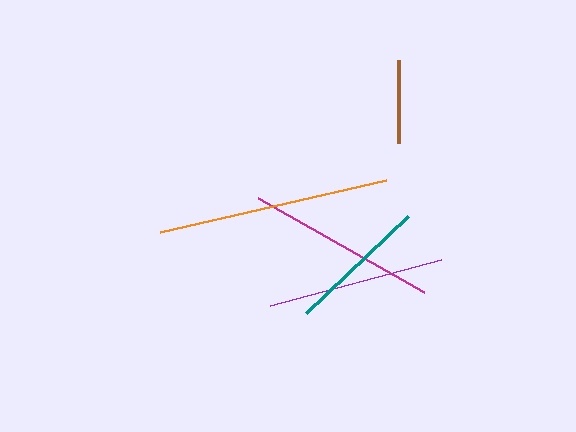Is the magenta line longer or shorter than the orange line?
The orange line is longer than the magenta line.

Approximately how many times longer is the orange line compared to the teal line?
The orange line is approximately 1.6 times the length of the teal line.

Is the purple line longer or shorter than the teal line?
The purple line is longer than the teal line.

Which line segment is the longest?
The orange line is the longest at approximately 232 pixels.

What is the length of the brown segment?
The brown segment is approximately 82 pixels long.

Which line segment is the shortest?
The brown line is the shortest at approximately 82 pixels.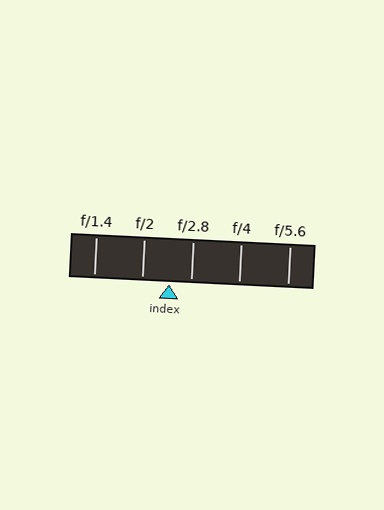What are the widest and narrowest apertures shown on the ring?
The widest aperture shown is f/1.4 and the narrowest is f/5.6.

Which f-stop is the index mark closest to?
The index mark is closest to f/2.8.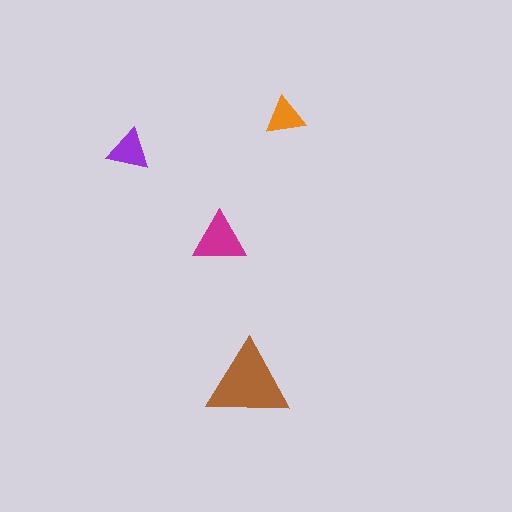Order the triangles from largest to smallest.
the brown one, the magenta one, the purple one, the orange one.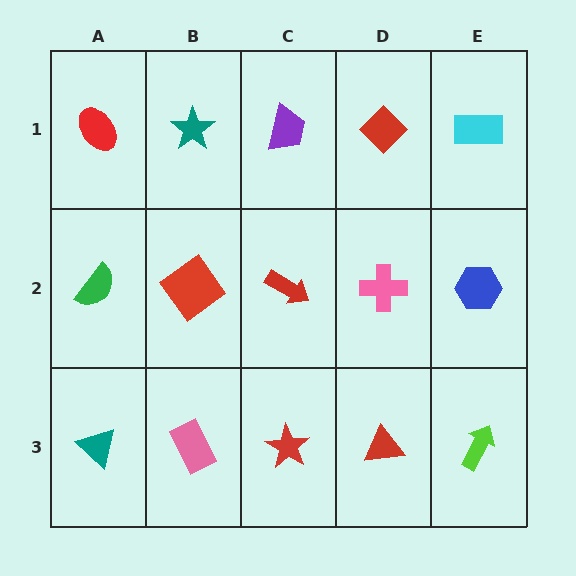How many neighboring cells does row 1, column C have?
3.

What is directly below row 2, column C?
A red star.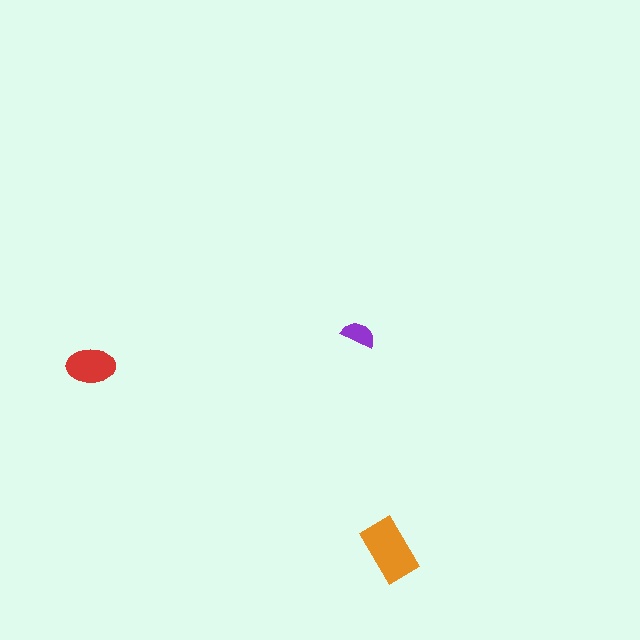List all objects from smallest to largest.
The purple semicircle, the red ellipse, the orange rectangle.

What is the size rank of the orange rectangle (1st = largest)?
1st.